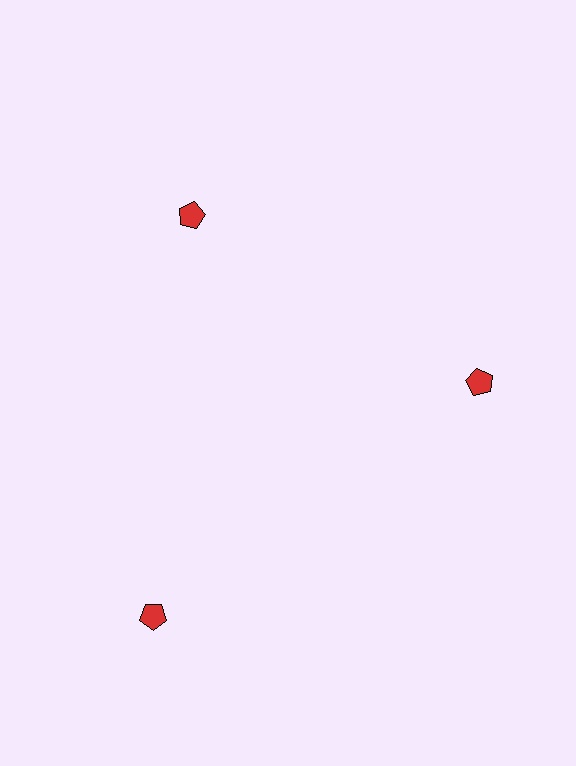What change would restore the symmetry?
The symmetry would be restored by moving it inward, back onto the ring so that all 3 pentagons sit at equal angles and equal distance from the center.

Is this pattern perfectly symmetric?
No. The 3 red pentagons are arranged in a ring, but one element near the 7 o'clock position is pushed outward from the center, breaking the 3-fold rotational symmetry.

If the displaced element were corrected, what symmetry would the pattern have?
It would have 3-fold rotational symmetry — the pattern would map onto itself every 120 degrees.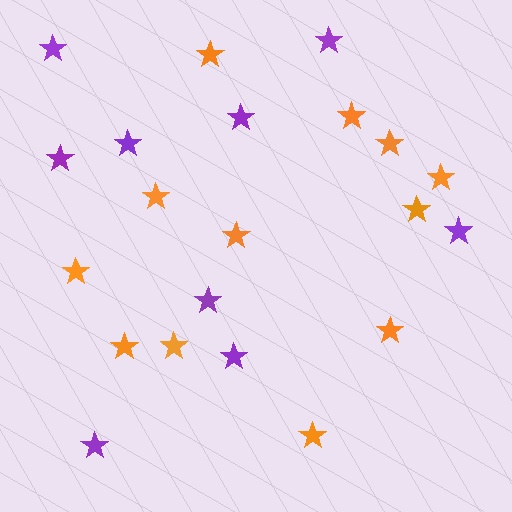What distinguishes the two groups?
There are 2 groups: one group of orange stars (12) and one group of purple stars (9).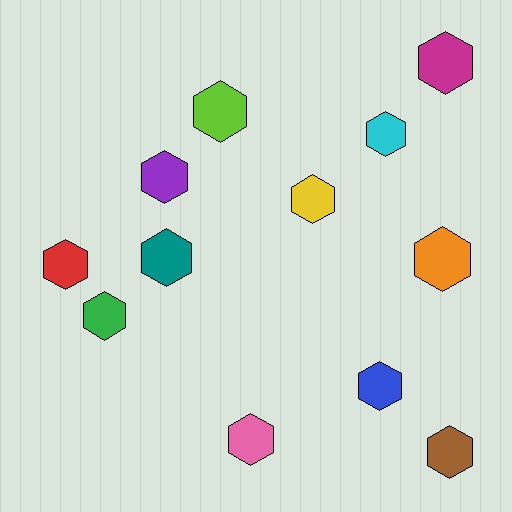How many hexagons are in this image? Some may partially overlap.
There are 12 hexagons.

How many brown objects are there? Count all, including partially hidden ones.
There is 1 brown object.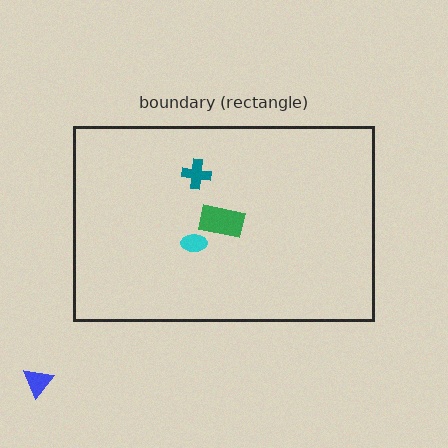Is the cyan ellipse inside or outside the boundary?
Inside.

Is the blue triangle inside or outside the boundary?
Outside.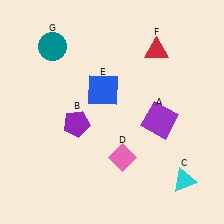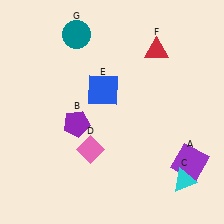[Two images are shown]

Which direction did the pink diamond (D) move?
The pink diamond (D) moved left.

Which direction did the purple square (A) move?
The purple square (A) moved down.